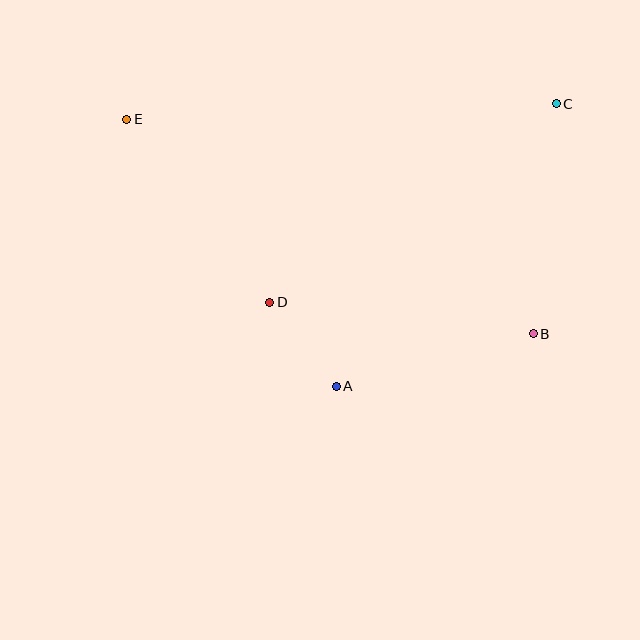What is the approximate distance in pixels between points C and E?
The distance between C and E is approximately 430 pixels.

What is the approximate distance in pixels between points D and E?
The distance between D and E is approximately 232 pixels.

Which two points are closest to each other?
Points A and D are closest to each other.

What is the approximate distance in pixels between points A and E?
The distance between A and E is approximately 339 pixels.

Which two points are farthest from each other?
Points B and E are farthest from each other.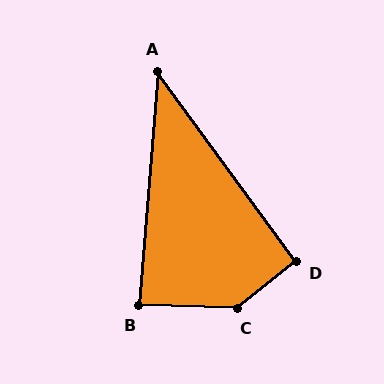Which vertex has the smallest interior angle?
A, at approximately 41 degrees.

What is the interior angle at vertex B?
Approximately 87 degrees (approximately right).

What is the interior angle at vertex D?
Approximately 93 degrees (approximately right).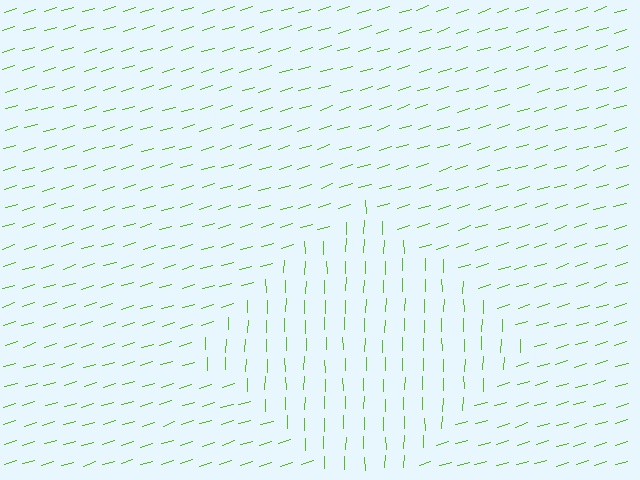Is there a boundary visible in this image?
Yes, there is a texture boundary formed by a change in line orientation.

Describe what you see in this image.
The image is filled with small lime line segments. A diamond region in the image has lines oriented differently from the surrounding lines, creating a visible texture boundary.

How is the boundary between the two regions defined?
The boundary is defined purely by a change in line orientation (approximately 72 degrees difference). All lines are the same color and thickness.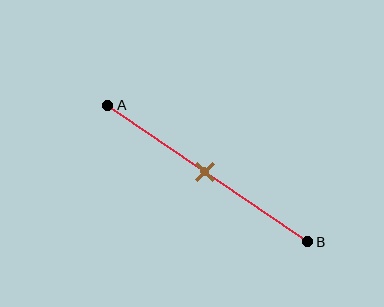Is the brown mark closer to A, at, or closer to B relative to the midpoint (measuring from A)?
The brown mark is approximately at the midpoint of segment AB.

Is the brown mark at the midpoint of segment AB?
Yes, the mark is approximately at the midpoint.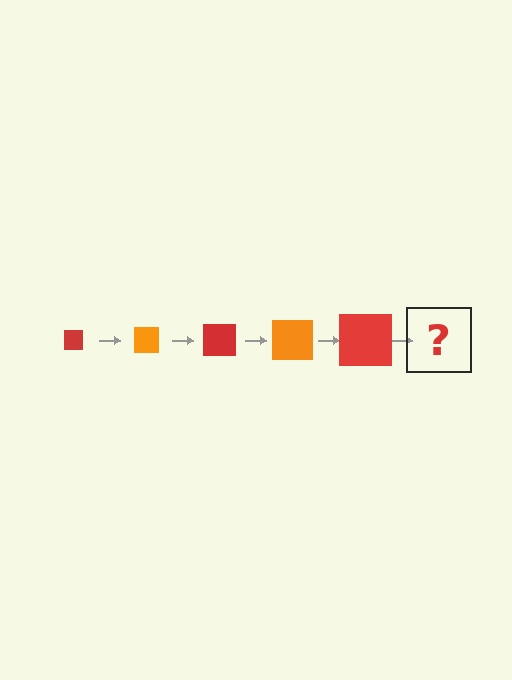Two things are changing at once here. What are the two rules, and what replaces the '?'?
The two rules are that the square grows larger each step and the color cycles through red and orange. The '?' should be an orange square, larger than the previous one.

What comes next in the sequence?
The next element should be an orange square, larger than the previous one.